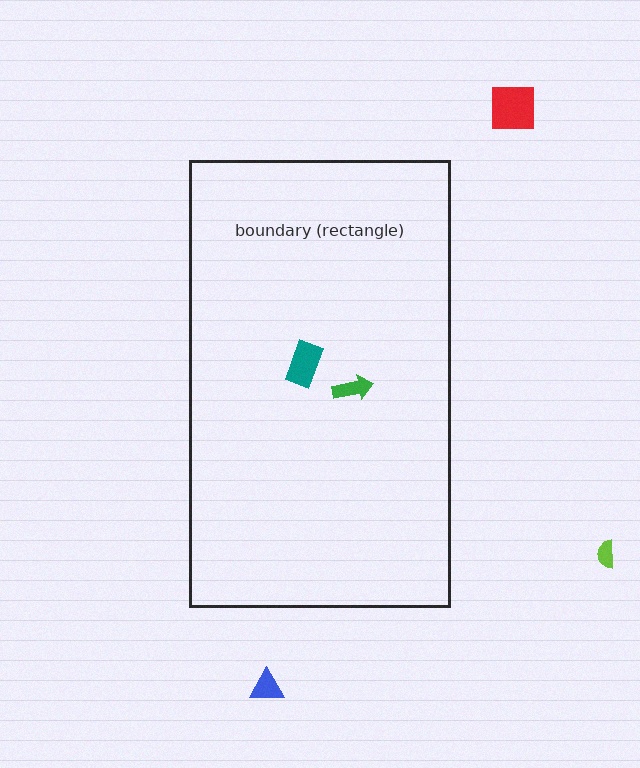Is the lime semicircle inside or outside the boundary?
Outside.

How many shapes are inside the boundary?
2 inside, 3 outside.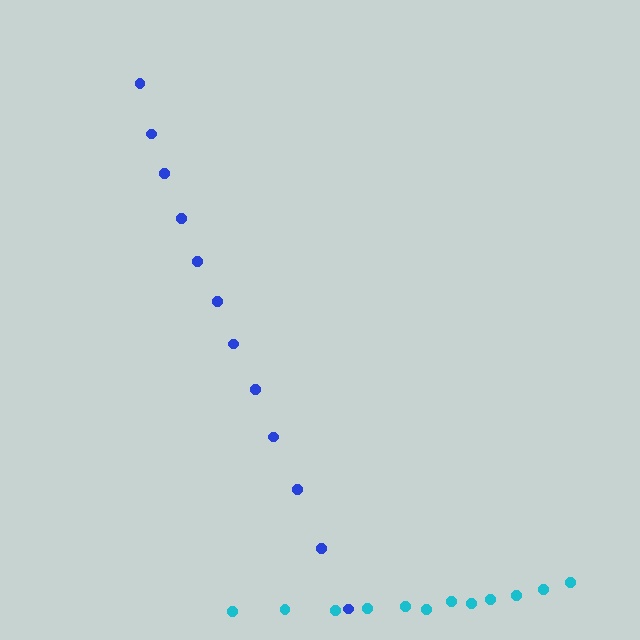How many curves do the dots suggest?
There are 2 distinct paths.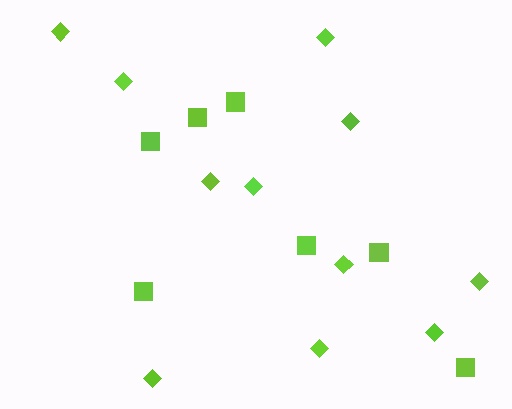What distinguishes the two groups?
There are 2 groups: one group of diamonds (11) and one group of squares (7).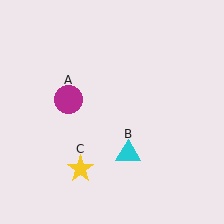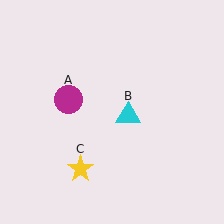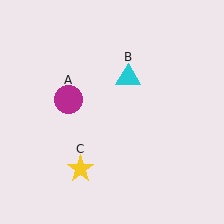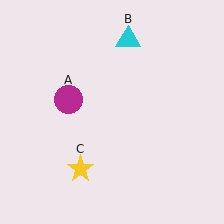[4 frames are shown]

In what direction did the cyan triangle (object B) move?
The cyan triangle (object B) moved up.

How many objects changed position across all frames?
1 object changed position: cyan triangle (object B).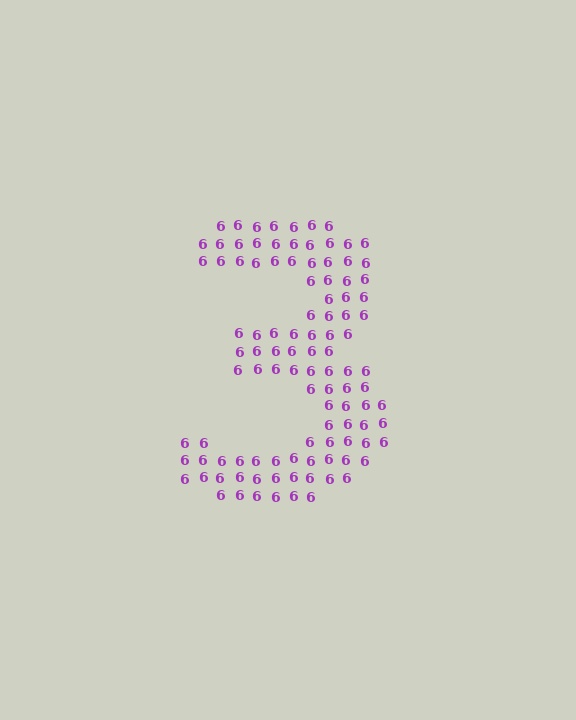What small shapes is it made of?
It is made of small digit 6's.